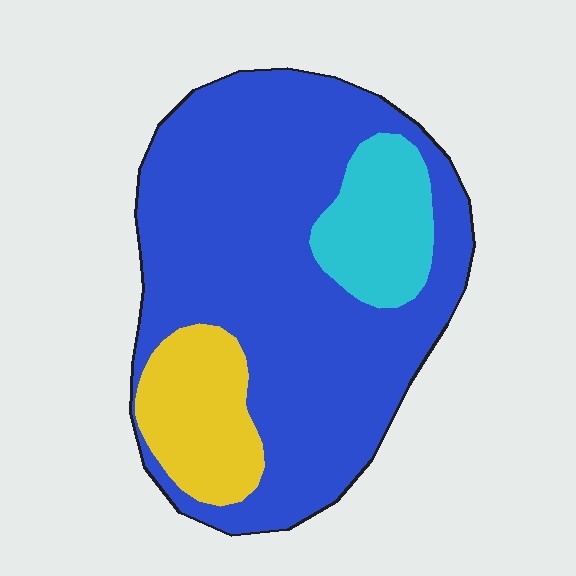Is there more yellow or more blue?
Blue.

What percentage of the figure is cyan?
Cyan takes up about one eighth (1/8) of the figure.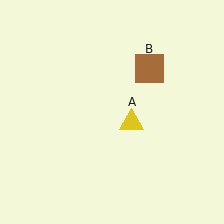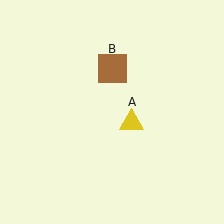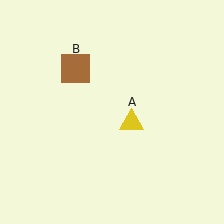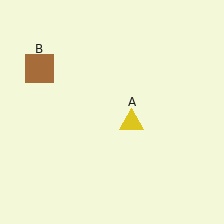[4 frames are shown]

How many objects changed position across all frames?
1 object changed position: brown square (object B).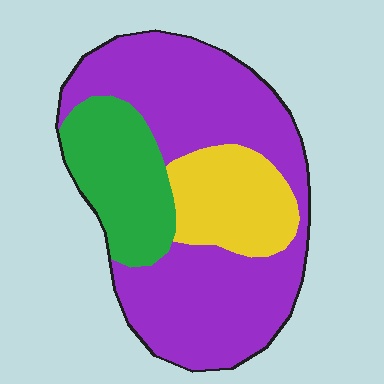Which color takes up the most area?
Purple, at roughly 60%.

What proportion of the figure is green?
Green covers 21% of the figure.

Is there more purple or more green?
Purple.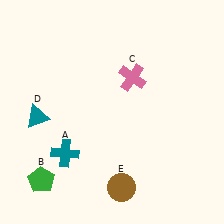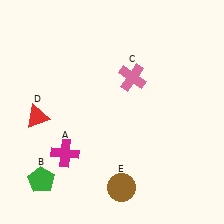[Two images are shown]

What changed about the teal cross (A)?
In Image 1, A is teal. In Image 2, it changed to magenta.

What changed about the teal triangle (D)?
In Image 1, D is teal. In Image 2, it changed to red.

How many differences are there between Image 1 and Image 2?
There are 2 differences between the two images.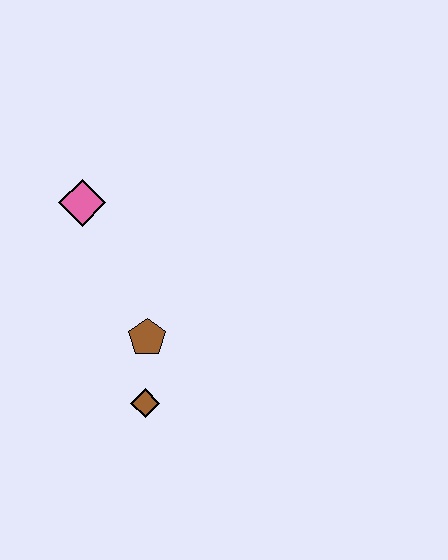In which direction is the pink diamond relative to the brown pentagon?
The pink diamond is above the brown pentagon.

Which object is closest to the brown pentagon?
The brown diamond is closest to the brown pentagon.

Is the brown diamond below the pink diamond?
Yes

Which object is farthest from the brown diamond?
The pink diamond is farthest from the brown diamond.